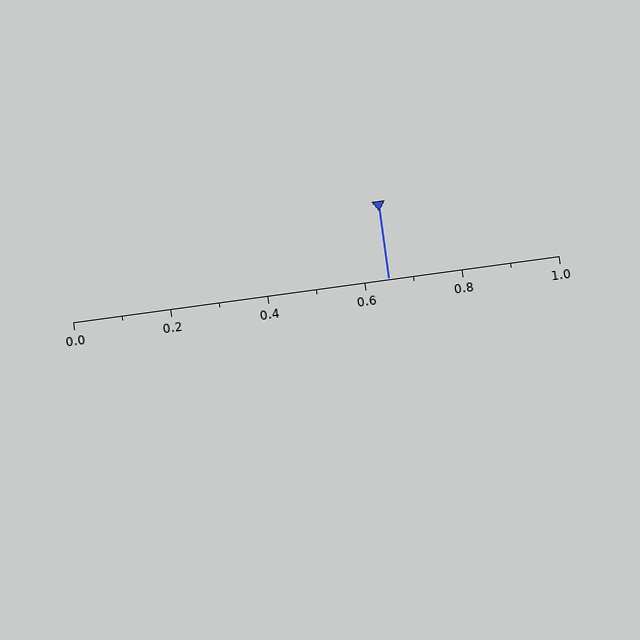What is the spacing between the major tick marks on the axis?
The major ticks are spaced 0.2 apart.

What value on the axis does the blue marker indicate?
The marker indicates approximately 0.65.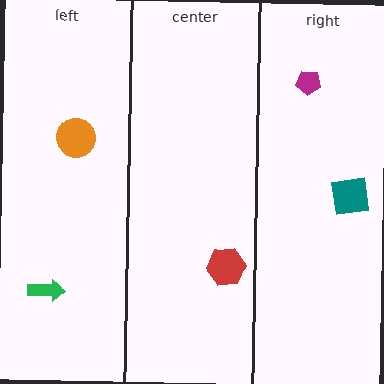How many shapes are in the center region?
1.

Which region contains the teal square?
The right region.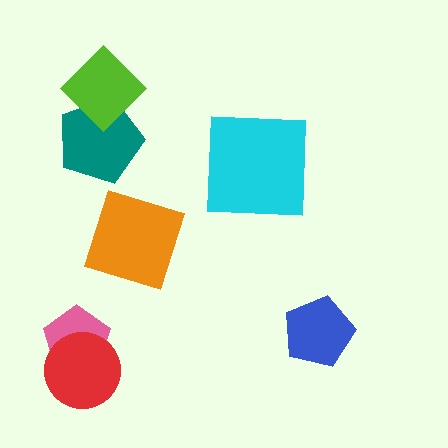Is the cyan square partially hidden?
No, no other shape covers it.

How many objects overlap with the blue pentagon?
0 objects overlap with the blue pentagon.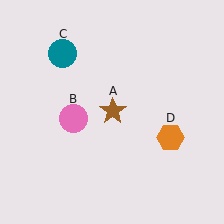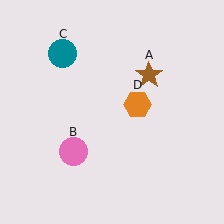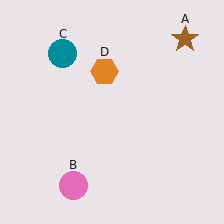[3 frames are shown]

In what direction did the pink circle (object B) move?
The pink circle (object B) moved down.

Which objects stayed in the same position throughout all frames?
Teal circle (object C) remained stationary.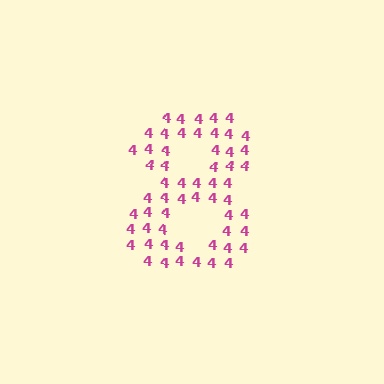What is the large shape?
The large shape is the digit 8.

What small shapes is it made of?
It is made of small digit 4's.